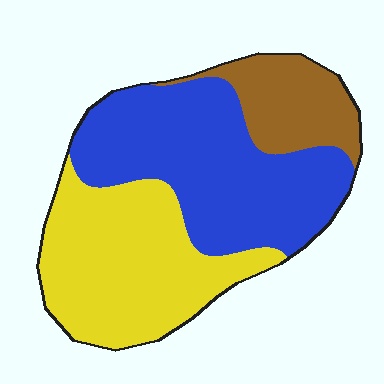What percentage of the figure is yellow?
Yellow covers 39% of the figure.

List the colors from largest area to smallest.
From largest to smallest: blue, yellow, brown.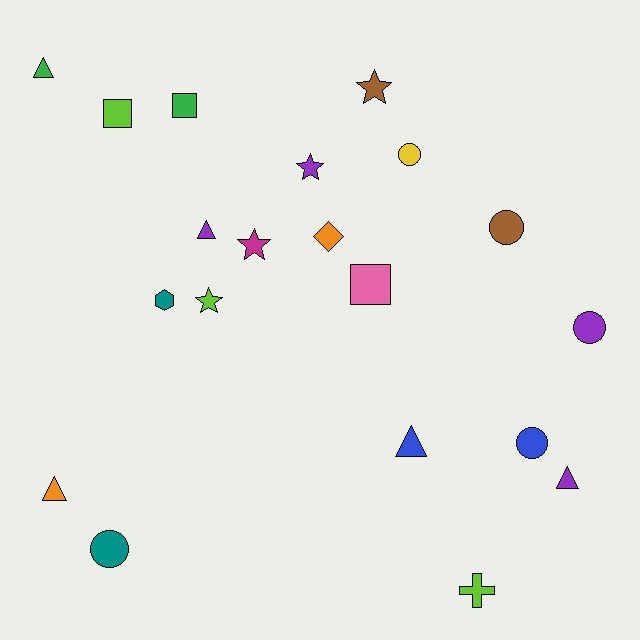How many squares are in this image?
There are 3 squares.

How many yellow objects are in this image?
There is 1 yellow object.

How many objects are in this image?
There are 20 objects.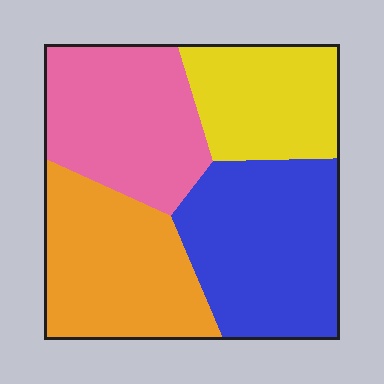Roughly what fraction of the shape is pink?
Pink covers around 25% of the shape.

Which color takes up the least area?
Yellow, at roughly 20%.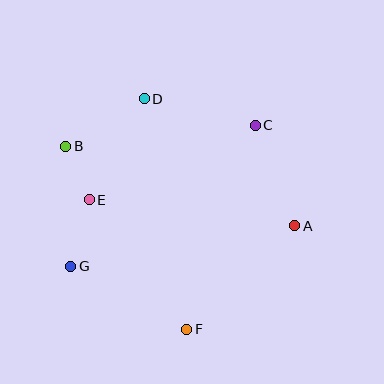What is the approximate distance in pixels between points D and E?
The distance between D and E is approximately 115 pixels.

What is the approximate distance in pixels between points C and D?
The distance between C and D is approximately 114 pixels.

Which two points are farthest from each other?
Points A and B are farthest from each other.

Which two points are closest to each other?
Points B and E are closest to each other.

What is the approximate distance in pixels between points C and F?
The distance between C and F is approximately 215 pixels.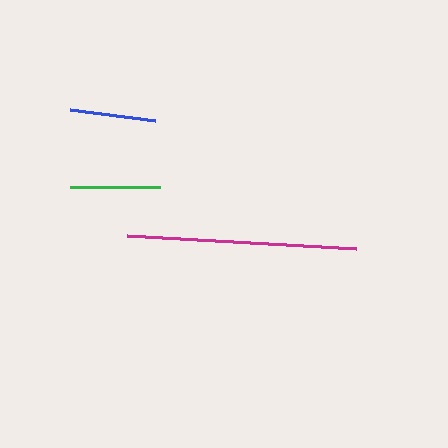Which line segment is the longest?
The magenta line is the longest at approximately 230 pixels.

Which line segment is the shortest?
The blue line is the shortest at approximately 86 pixels.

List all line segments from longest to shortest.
From longest to shortest: magenta, green, blue.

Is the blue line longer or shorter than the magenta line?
The magenta line is longer than the blue line.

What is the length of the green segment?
The green segment is approximately 89 pixels long.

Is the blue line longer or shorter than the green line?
The green line is longer than the blue line.